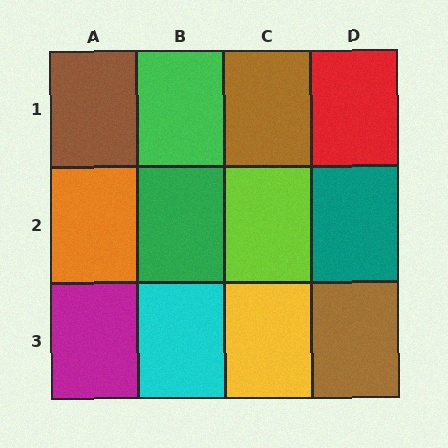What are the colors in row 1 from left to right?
Brown, green, brown, red.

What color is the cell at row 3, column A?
Magenta.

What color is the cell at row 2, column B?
Green.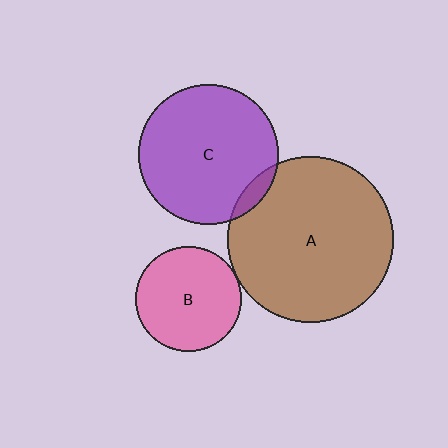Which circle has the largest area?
Circle A (brown).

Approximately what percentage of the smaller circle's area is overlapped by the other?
Approximately 5%.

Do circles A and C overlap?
Yes.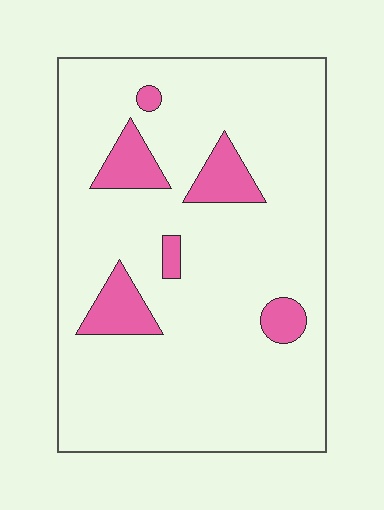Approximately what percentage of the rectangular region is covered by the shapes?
Approximately 10%.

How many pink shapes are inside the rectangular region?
6.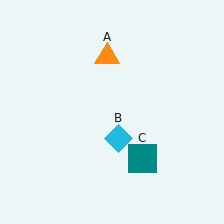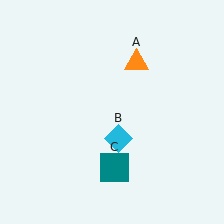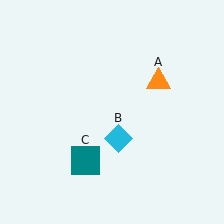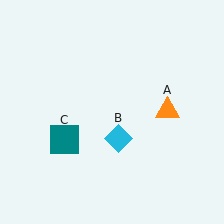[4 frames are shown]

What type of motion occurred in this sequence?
The orange triangle (object A), teal square (object C) rotated clockwise around the center of the scene.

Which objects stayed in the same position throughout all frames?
Cyan diamond (object B) remained stationary.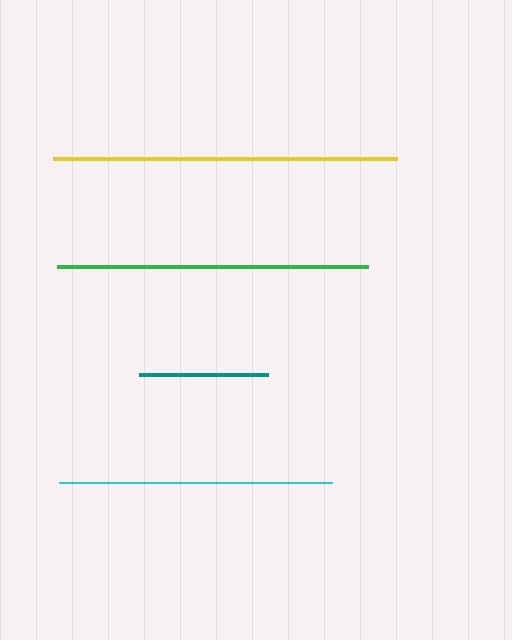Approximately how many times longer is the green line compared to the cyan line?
The green line is approximately 1.1 times the length of the cyan line.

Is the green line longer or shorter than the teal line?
The green line is longer than the teal line.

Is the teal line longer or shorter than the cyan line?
The cyan line is longer than the teal line.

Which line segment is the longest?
The yellow line is the longest at approximately 344 pixels.